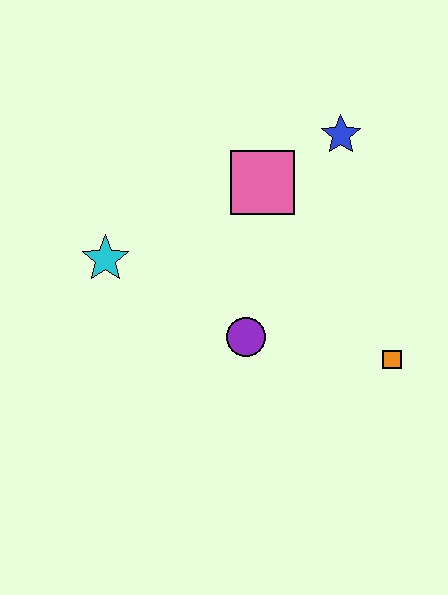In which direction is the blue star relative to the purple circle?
The blue star is above the purple circle.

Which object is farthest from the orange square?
The cyan star is farthest from the orange square.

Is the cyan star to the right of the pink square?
No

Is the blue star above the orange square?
Yes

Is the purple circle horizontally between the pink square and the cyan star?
Yes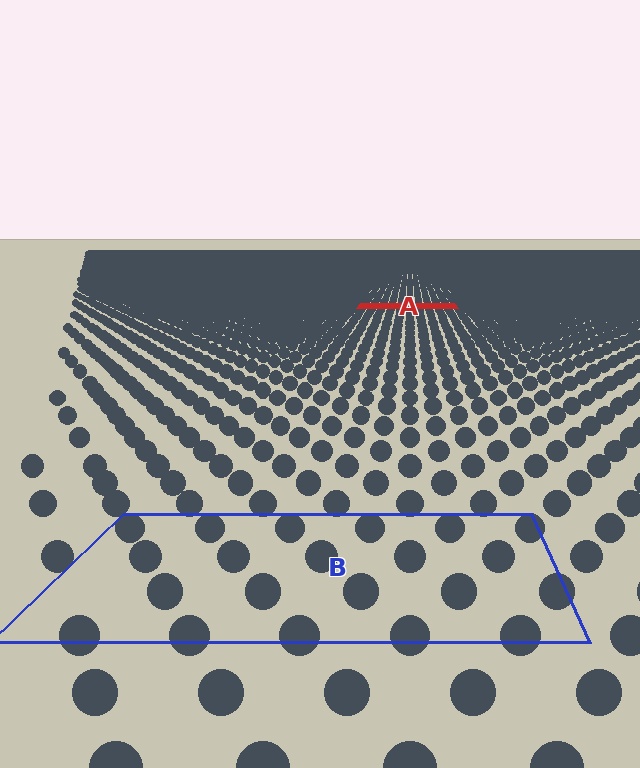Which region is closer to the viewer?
Region B is closer. The texture elements there are larger and more spread out.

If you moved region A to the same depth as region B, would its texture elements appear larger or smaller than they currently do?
They would appear larger. At a closer depth, the same texture elements are projected at a bigger on-screen size.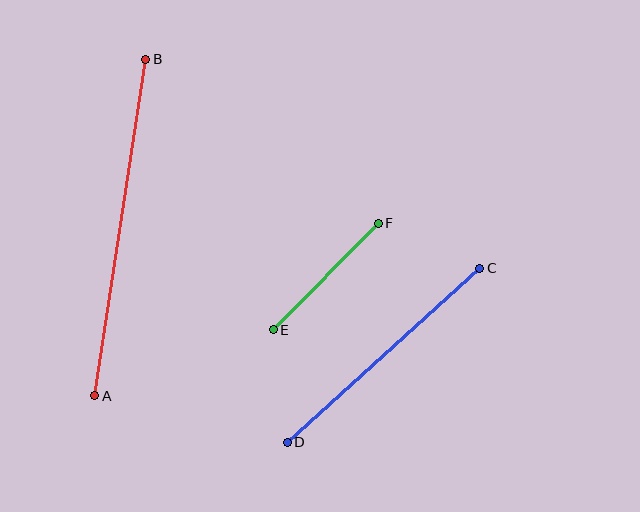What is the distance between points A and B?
The distance is approximately 340 pixels.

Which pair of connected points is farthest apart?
Points A and B are farthest apart.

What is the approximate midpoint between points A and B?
The midpoint is at approximately (120, 228) pixels.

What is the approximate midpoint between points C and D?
The midpoint is at approximately (384, 355) pixels.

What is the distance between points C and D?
The distance is approximately 259 pixels.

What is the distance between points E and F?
The distance is approximately 150 pixels.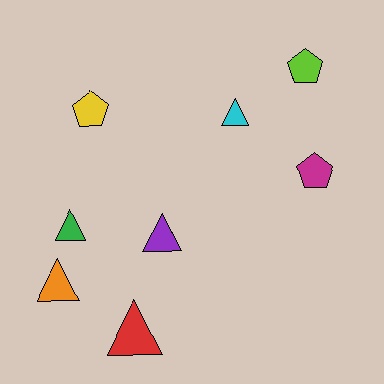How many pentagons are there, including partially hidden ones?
There are 3 pentagons.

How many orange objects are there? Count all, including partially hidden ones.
There is 1 orange object.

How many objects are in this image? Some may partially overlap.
There are 8 objects.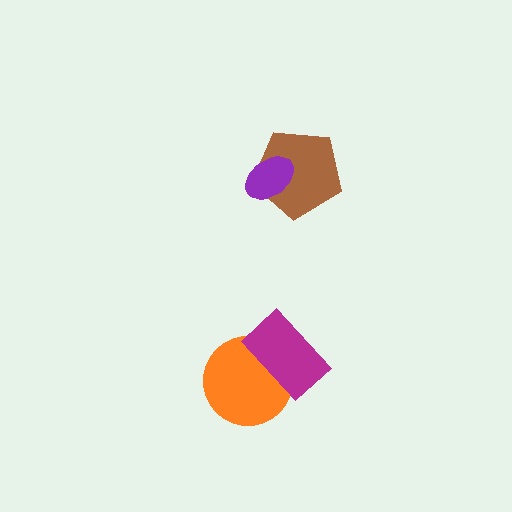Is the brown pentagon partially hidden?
Yes, it is partially covered by another shape.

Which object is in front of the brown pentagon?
The purple ellipse is in front of the brown pentagon.